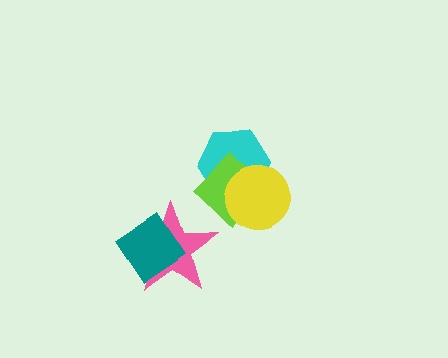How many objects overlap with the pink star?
1 object overlaps with the pink star.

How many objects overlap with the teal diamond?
1 object overlaps with the teal diamond.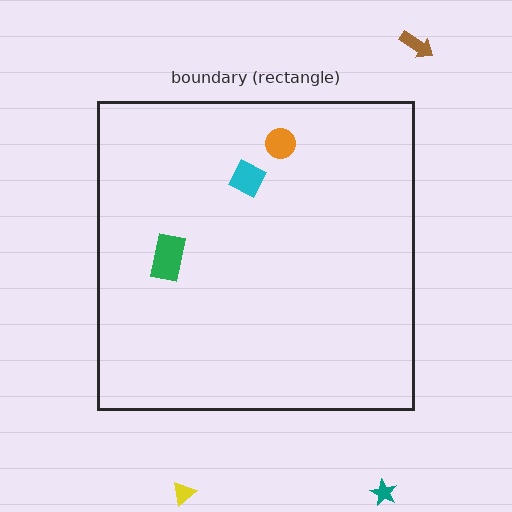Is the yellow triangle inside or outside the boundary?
Outside.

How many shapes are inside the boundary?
3 inside, 3 outside.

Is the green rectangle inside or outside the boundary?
Inside.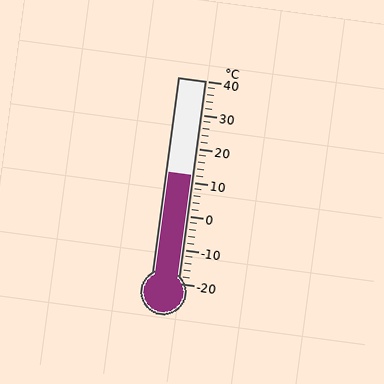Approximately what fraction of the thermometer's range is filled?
The thermometer is filled to approximately 55% of its range.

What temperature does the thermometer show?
The thermometer shows approximately 12°C.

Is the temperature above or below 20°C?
The temperature is below 20°C.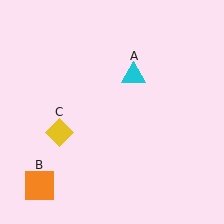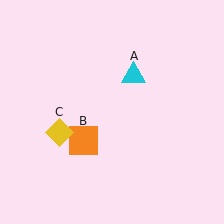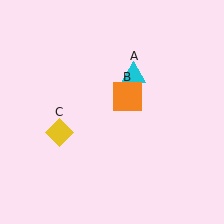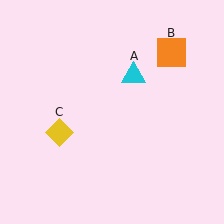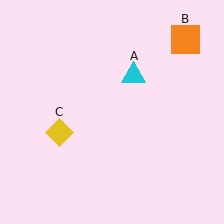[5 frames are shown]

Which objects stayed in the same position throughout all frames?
Cyan triangle (object A) and yellow diamond (object C) remained stationary.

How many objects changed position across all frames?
1 object changed position: orange square (object B).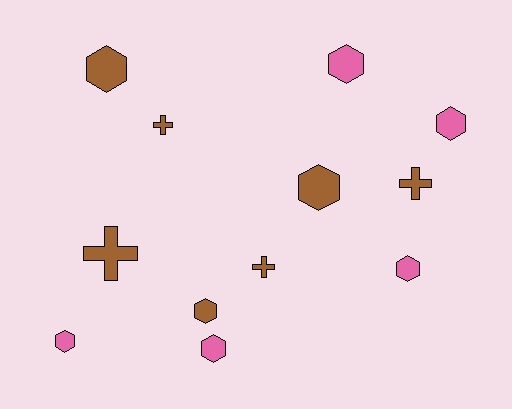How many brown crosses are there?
There are 4 brown crosses.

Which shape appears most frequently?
Hexagon, with 8 objects.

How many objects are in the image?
There are 12 objects.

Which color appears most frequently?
Brown, with 7 objects.